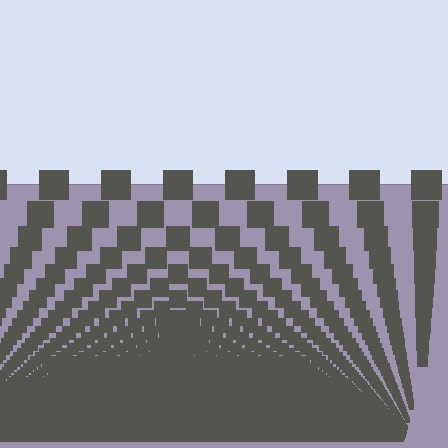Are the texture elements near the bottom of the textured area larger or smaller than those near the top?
Smaller. The gradient is inverted — elements near the bottom are smaller and denser.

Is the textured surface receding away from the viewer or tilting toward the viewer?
The surface appears to tilt toward the viewer. Texture elements get larger and sparser toward the top.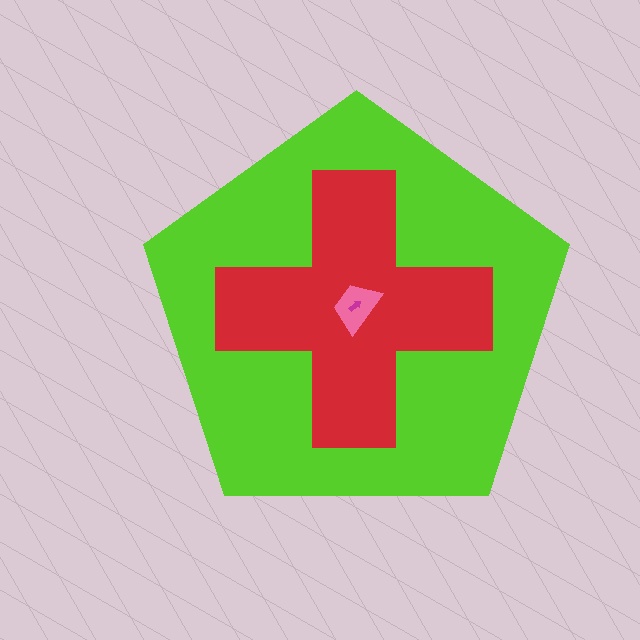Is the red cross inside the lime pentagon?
Yes.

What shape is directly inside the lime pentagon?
The red cross.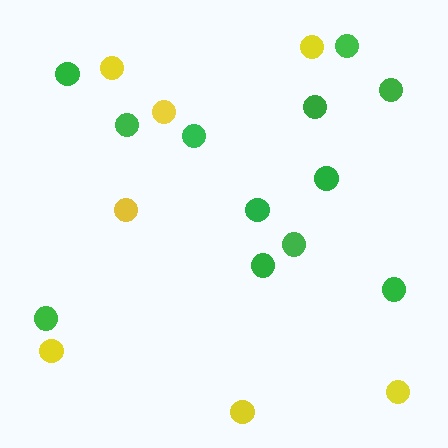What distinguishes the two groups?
There are 2 groups: one group of green circles (12) and one group of yellow circles (7).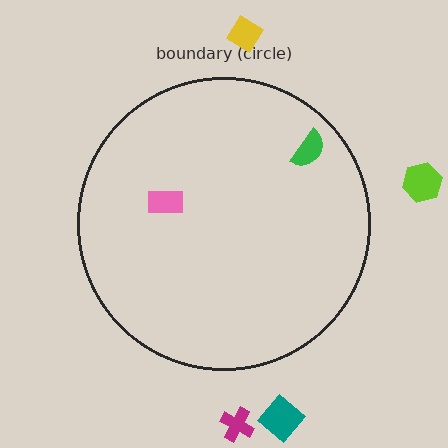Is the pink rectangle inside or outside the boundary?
Inside.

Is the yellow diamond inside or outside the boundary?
Outside.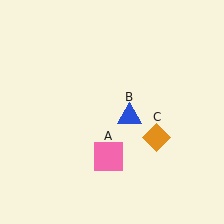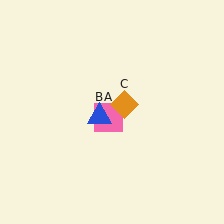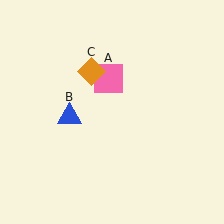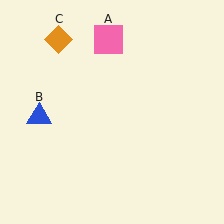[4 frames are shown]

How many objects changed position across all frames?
3 objects changed position: pink square (object A), blue triangle (object B), orange diamond (object C).